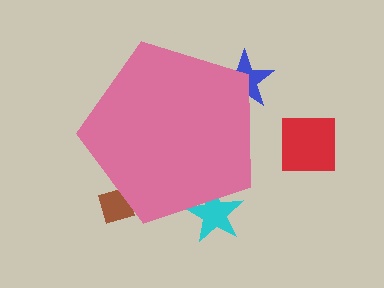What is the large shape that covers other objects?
A pink pentagon.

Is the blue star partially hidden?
Yes, the blue star is partially hidden behind the pink pentagon.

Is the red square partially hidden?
No, the red square is fully visible.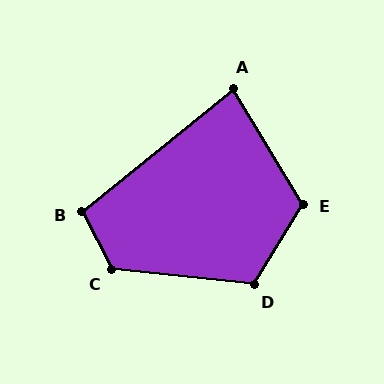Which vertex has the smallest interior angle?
A, at approximately 82 degrees.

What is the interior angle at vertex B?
Approximately 102 degrees (obtuse).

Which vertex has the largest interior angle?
C, at approximately 123 degrees.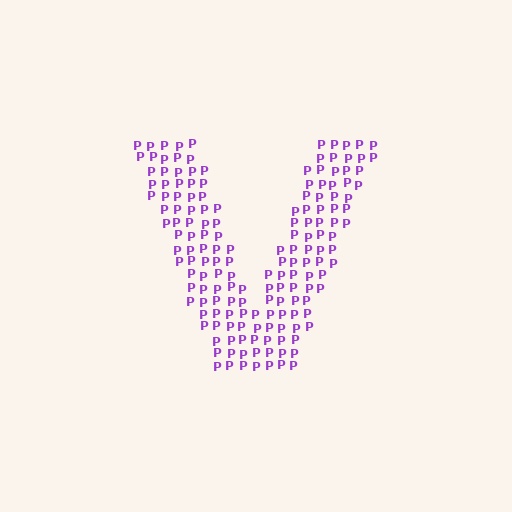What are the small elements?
The small elements are letter P's.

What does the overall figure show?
The overall figure shows the letter V.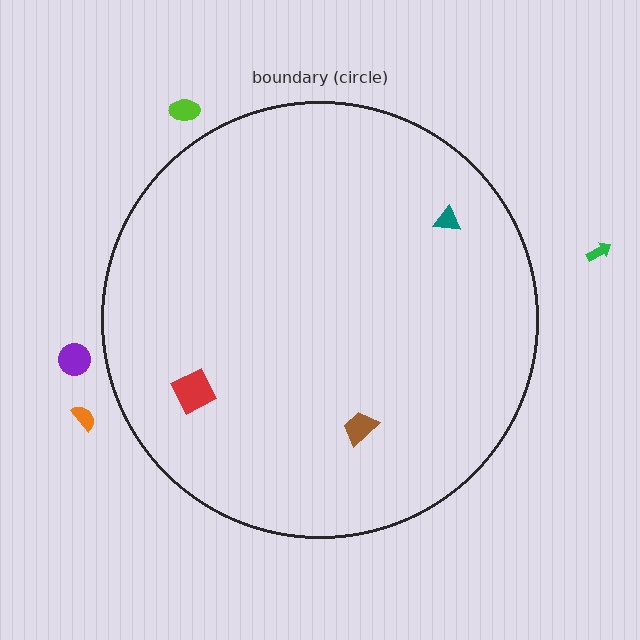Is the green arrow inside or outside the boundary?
Outside.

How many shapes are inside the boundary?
3 inside, 4 outside.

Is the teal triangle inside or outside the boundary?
Inside.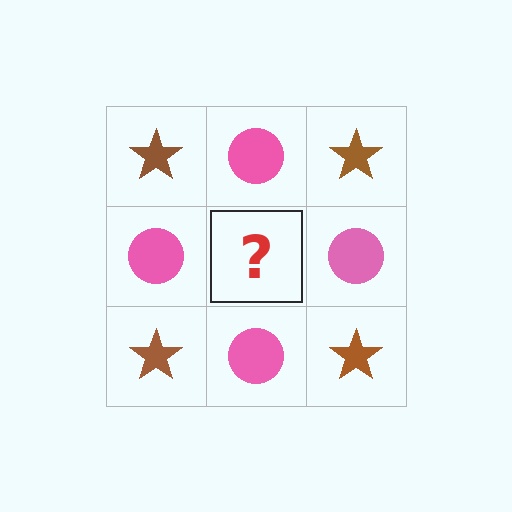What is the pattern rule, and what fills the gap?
The rule is that it alternates brown star and pink circle in a checkerboard pattern. The gap should be filled with a brown star.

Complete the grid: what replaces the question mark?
The question mark should be replaced with a brown star.